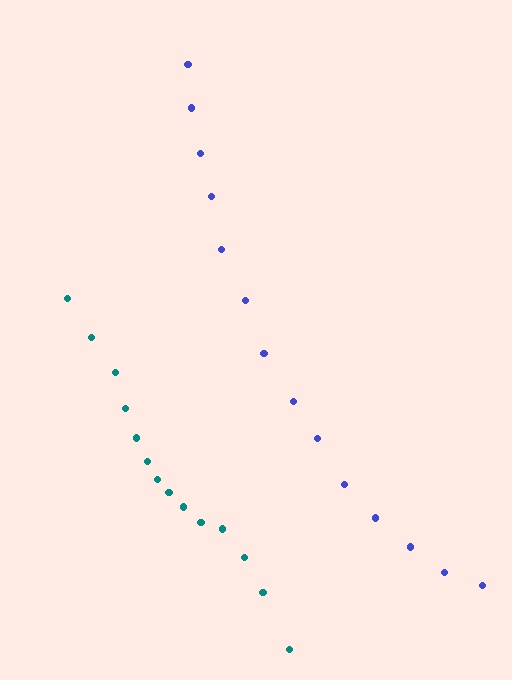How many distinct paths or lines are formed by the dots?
There are 2 distinct paths.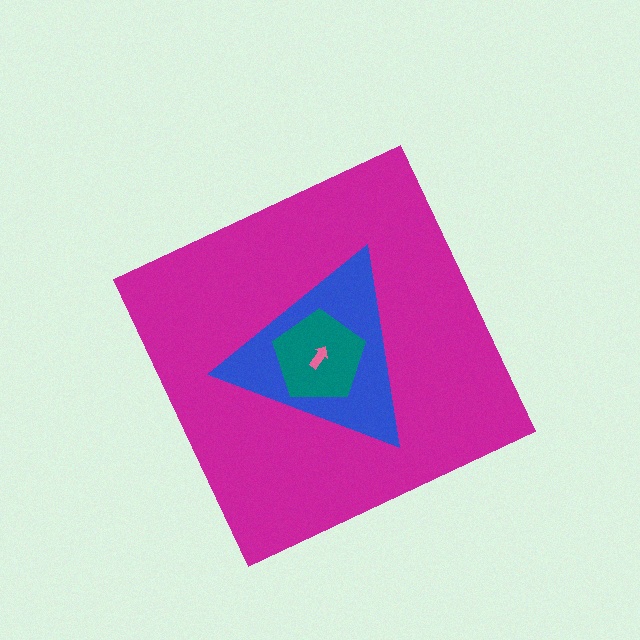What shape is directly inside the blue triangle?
The teal pentagon.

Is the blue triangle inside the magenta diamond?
Yes.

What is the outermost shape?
The magenta diamond.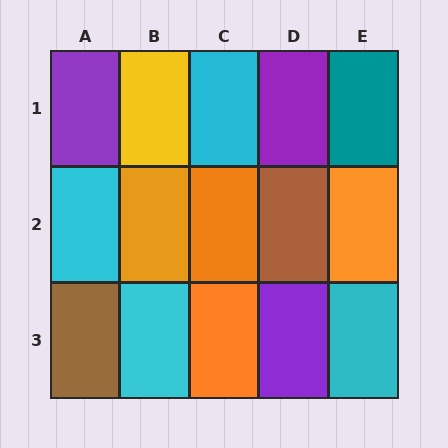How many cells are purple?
3 cells are purple.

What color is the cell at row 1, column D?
Purple.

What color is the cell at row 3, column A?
Brown.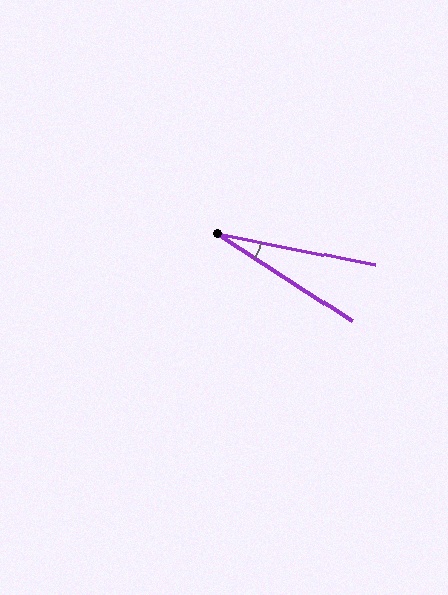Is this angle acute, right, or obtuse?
It is acute.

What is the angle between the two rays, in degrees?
Approximately 22 degrees.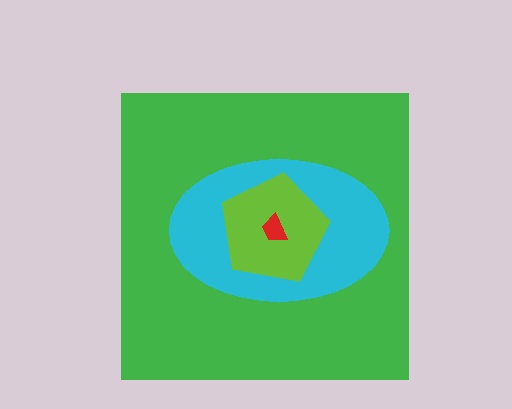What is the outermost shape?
The green square.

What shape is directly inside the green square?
The cyan ellipse.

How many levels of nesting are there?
4.